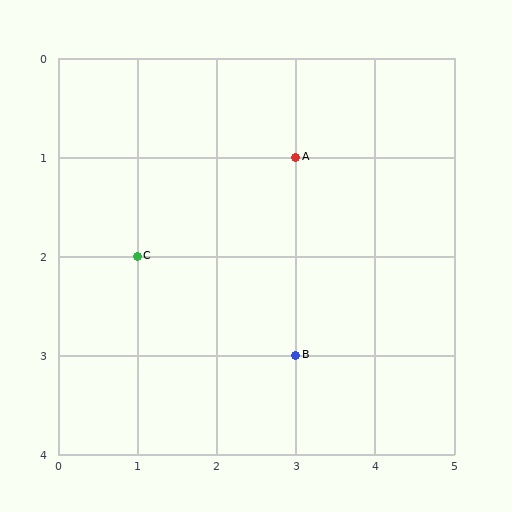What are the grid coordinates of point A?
Point A is at grid coordinates (3, 1).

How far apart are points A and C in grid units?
Points A and C are 2 columns and 1 row apart (about 2.2 grid units diagonally).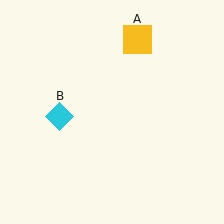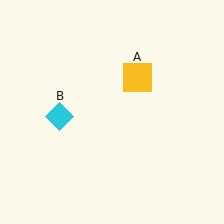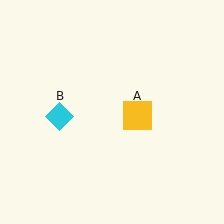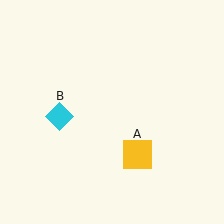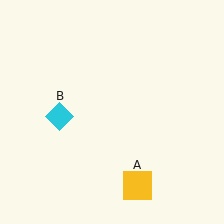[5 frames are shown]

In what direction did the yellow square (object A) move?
The yellow square (object A) moved down.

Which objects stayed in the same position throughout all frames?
Cyan diamond (object B) remained stationary.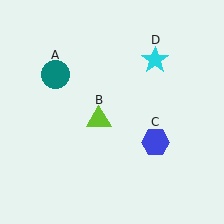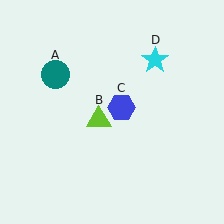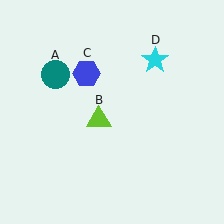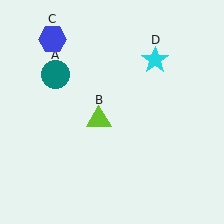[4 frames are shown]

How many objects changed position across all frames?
1 object changed position: blue hexagon (object C).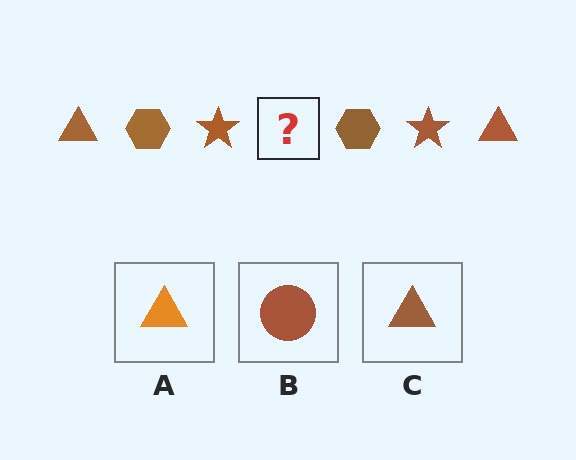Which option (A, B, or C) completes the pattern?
C.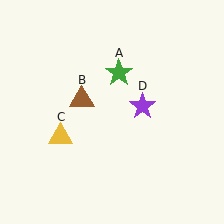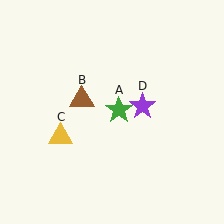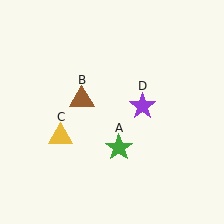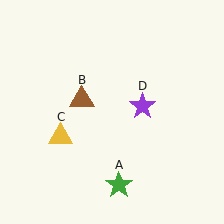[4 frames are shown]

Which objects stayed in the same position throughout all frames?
Brown triangle (object B) and yellow triangle (object C) and purple star (object D) remained stationary.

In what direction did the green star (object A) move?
The green star (object A) moved down.